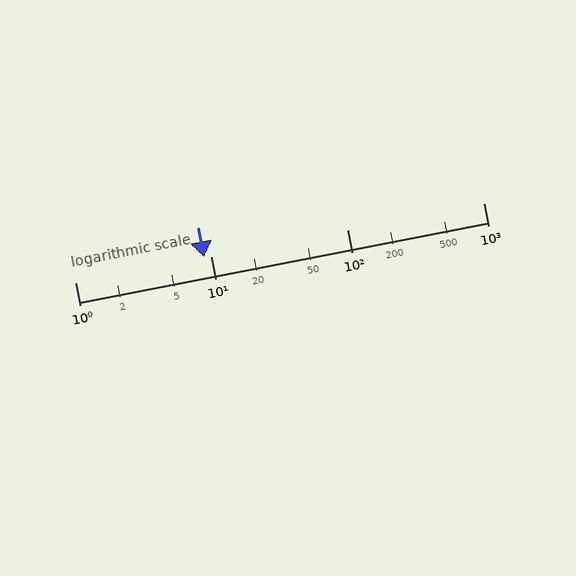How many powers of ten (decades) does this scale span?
The scale spans 3 decades, from 1 to 1000.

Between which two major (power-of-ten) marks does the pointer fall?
The pointer is between 1 and 10.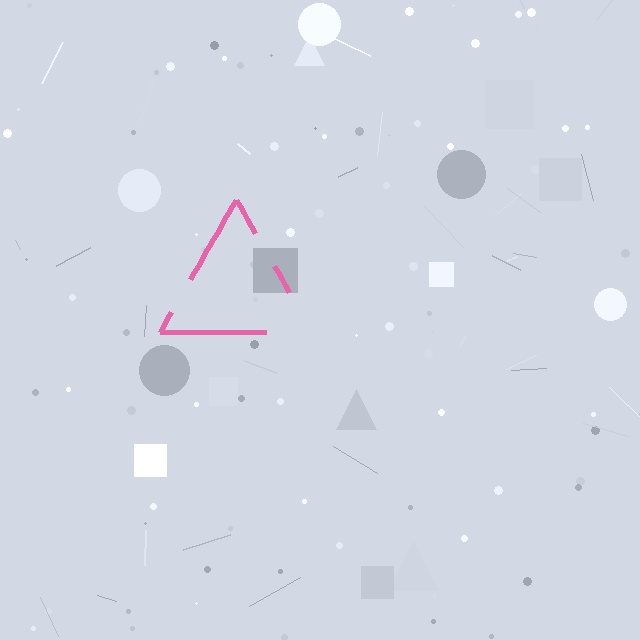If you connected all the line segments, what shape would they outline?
They would outline a triangle.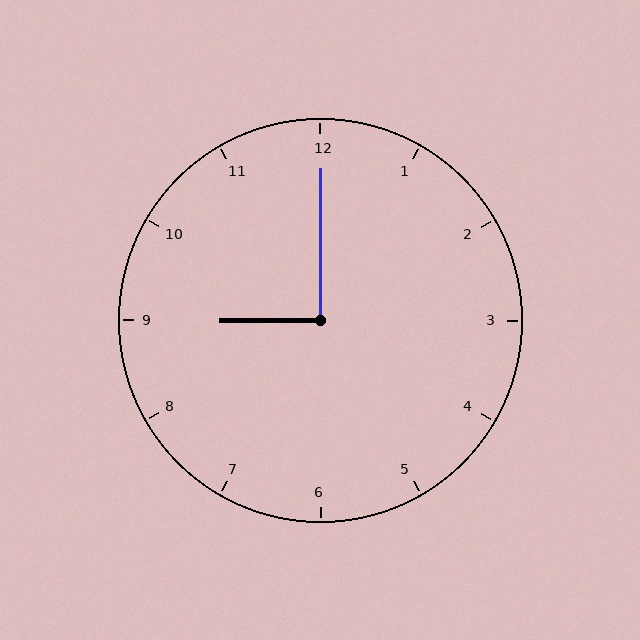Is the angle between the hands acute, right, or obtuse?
It is right.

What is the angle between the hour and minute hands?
Approximately 90 degrees.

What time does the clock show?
9:00.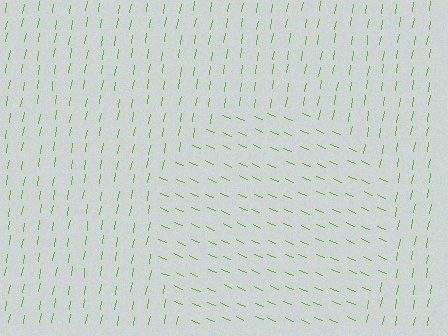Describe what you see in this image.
The image is filled with small lime line segments. A circle region in the image has lines oriented differently from the surrounding lines, creating a visible texture boundary.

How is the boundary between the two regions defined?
The boundary is defined purely by a change in line orientation (approximately 76 degrees difference). All lines are the same color and thickness.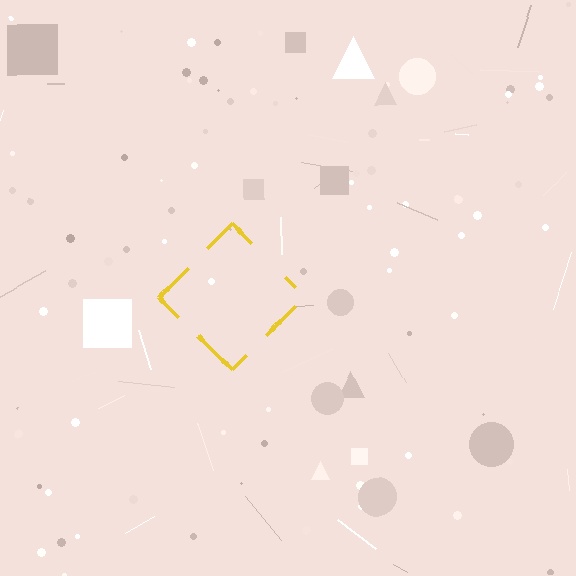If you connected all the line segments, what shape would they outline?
They would outline a diamond.